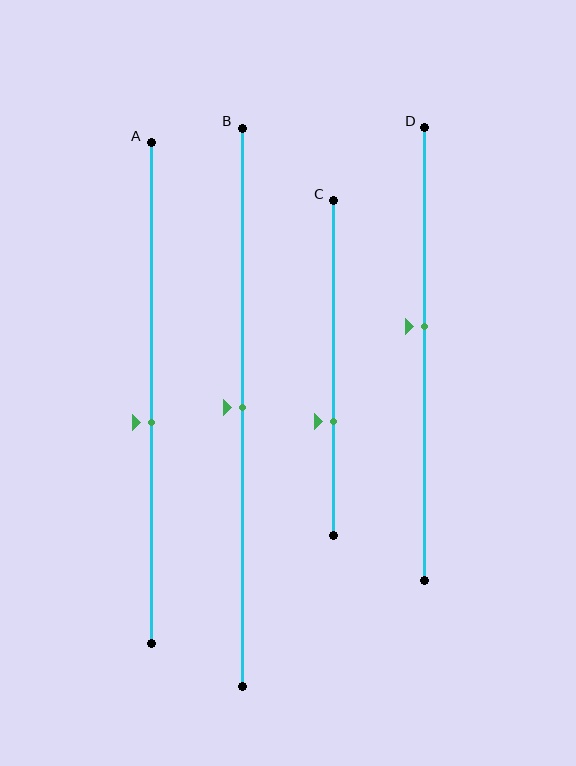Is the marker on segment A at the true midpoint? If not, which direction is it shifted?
No, the marker on segment A is shifted downward by about 6% of the segment length.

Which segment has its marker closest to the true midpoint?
Segment B has its marker closest to the true midpoint.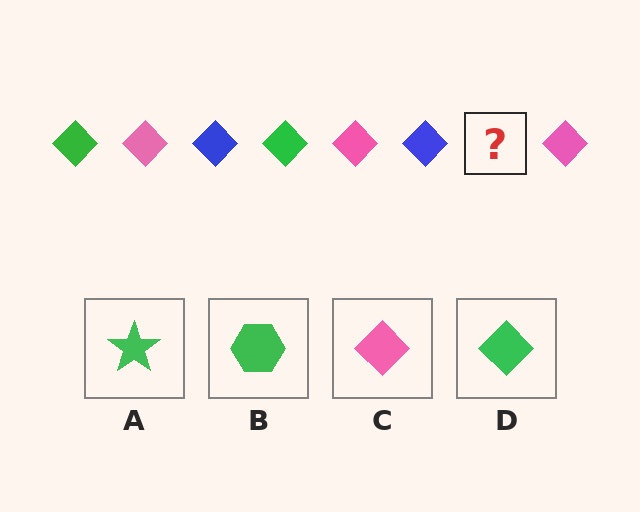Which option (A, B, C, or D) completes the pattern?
D.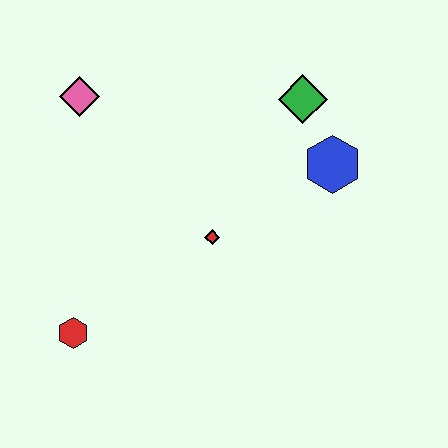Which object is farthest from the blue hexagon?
The red hexagon is farthest from the blue hexagon.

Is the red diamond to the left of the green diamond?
Yes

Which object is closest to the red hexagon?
The red diamond is closest to the red hexagon.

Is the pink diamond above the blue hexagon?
Yes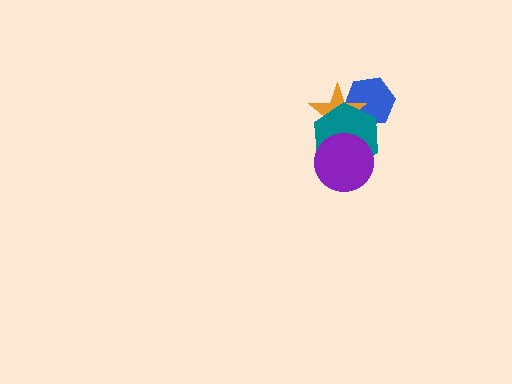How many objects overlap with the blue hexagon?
2 objects overlap with the blue hexagon.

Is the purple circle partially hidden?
No, no other shape covers it.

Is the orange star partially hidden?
Yes, it is partially covered by another shape.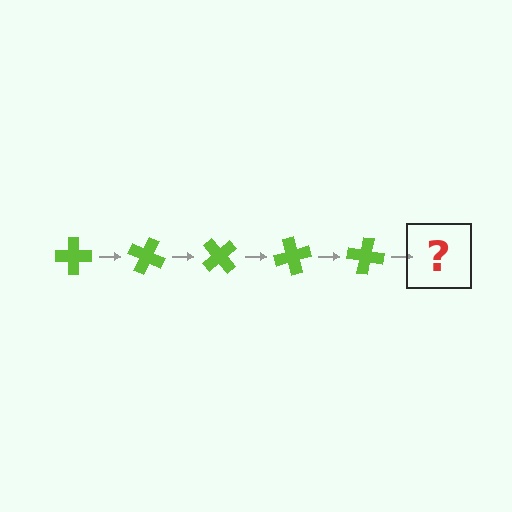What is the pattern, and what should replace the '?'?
The pattern is that the cross rotates 25 degrees each step. The '?' should be a lime cross rotated 125 degrees.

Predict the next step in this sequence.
The next step is a lime cross rotated 125 degrees.